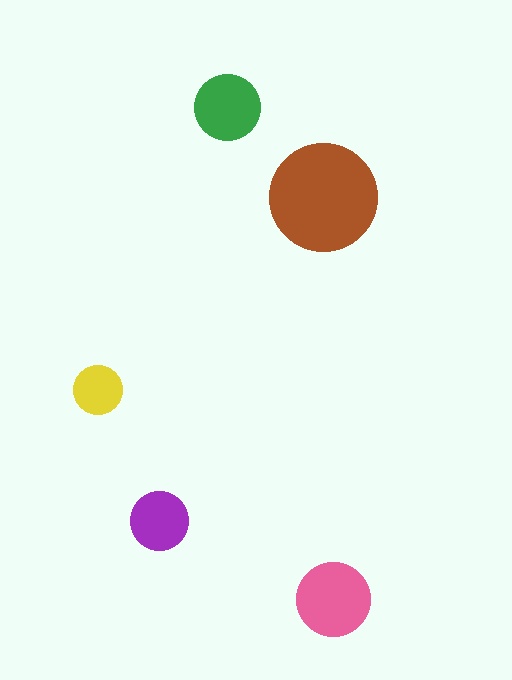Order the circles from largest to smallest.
the brown one, the pink one, the green one, the purple one, the yellow one.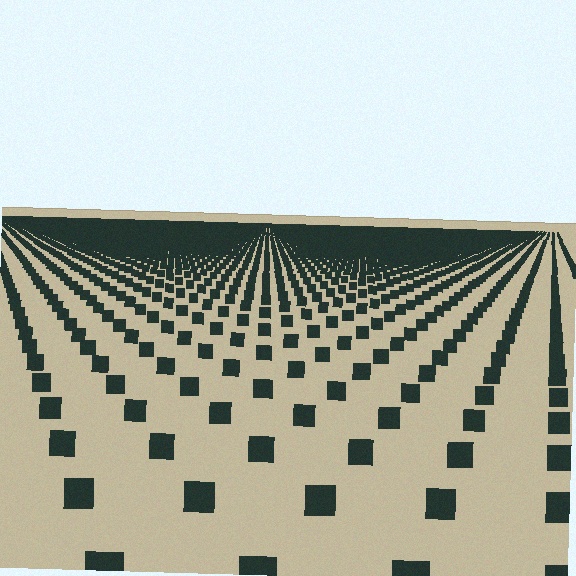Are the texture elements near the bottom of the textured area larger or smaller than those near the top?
Larger. Near the bottom, elements are closer to the viewer and appear at a bigger on-screen size.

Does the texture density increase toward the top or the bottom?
Density increases toward the top.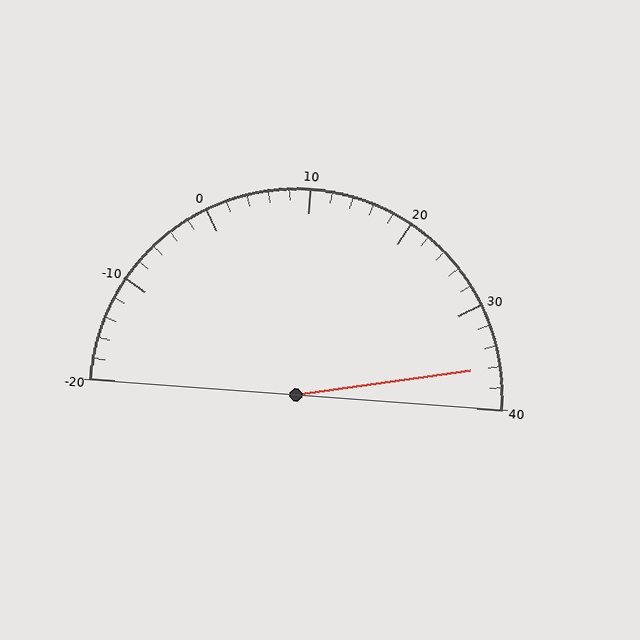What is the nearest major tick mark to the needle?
The nearest major tick mark is 40.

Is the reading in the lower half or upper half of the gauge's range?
The reading is in the upper half of the range (-20 to 40).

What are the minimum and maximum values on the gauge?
The gauge ranges from -20 to 40.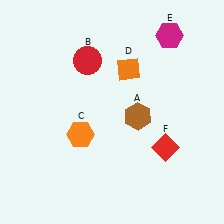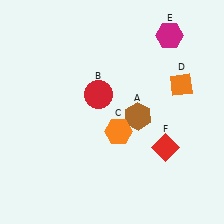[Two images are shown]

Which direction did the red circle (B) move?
The red circle (B) moved down.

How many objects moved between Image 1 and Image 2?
3 objects moved between the two images.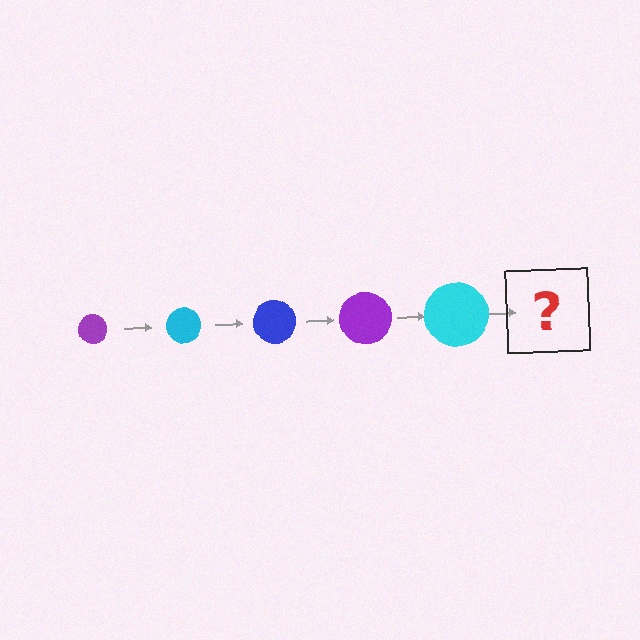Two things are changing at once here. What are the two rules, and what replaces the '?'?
The two rules are that the circle grows larger each step and the color cycles through purple, cyan, and blue. The '?' should be a blue circle, larger than the previous one.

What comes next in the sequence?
The next element should be a blue circle, larger than the previous one.